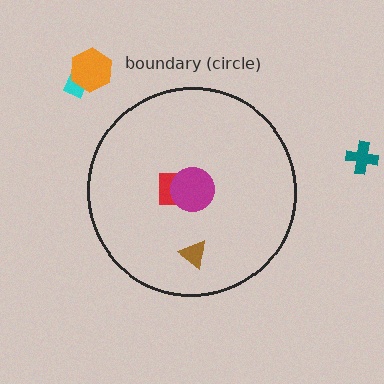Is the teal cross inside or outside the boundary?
Outside.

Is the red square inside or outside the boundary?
Inside.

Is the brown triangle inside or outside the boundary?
Inside.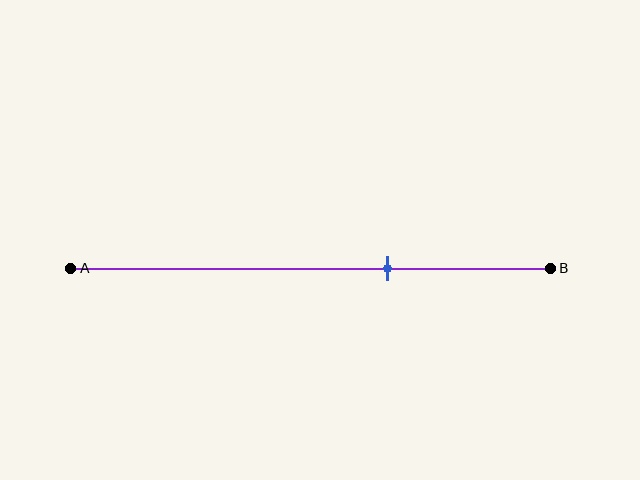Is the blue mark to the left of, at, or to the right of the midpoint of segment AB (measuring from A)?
The blue mark is to the right of the midpoint of segment AB.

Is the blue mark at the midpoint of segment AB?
No, the mark is at about 65% from A, not at the 50% midpoint.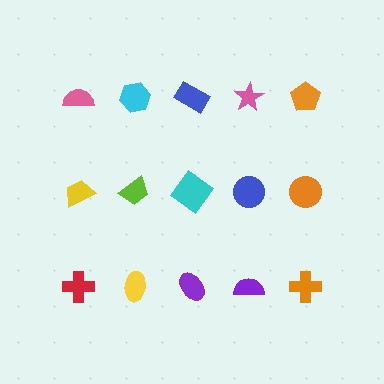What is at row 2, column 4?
A blue circle.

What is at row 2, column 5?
An orange circle.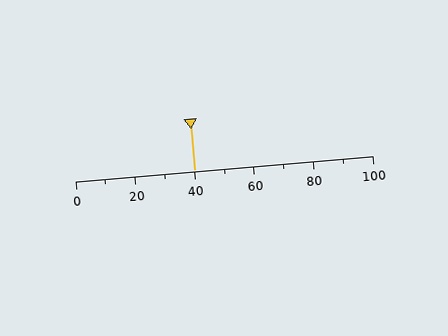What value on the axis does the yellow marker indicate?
The marker indicates approximately 40.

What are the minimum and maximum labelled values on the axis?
The axis runs from 0 to 100.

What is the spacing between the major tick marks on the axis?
The major ticks are spaced 20 apart.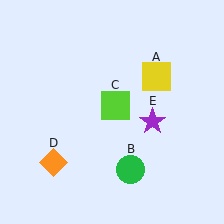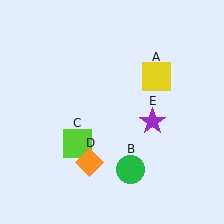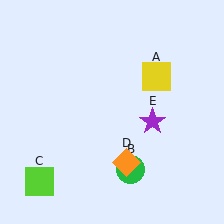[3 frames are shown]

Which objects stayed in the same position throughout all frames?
Yellow square (object A) and green circle (object B) and purple star (object E) remained stationary.